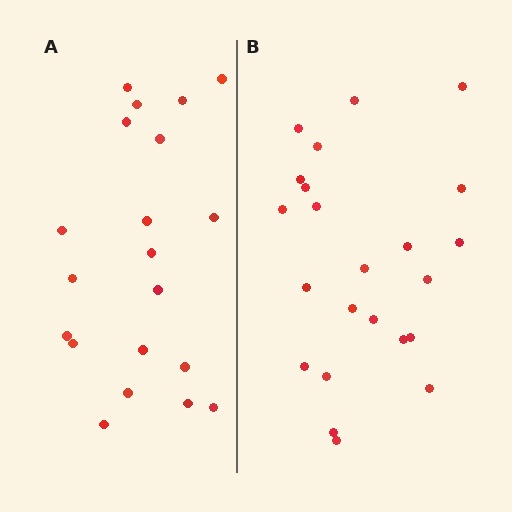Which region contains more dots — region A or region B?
Region B (the right region) has more dots.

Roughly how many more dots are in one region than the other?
Region B has just a few more — roughly 2 or 3 more dots than region A.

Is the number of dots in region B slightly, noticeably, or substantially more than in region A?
Region B has only slightly more — the two regions are fairly close. The ratio is roughly 1.1 to 1.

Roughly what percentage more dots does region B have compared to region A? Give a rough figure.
About 15% more.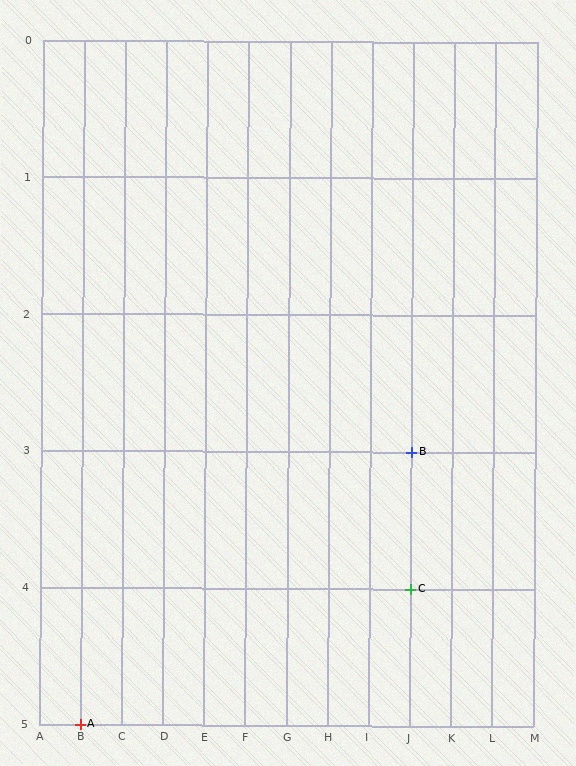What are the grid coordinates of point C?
Point C is at grid coordinates (J, 4).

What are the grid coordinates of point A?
Point A is at grid coordinates (B, 5).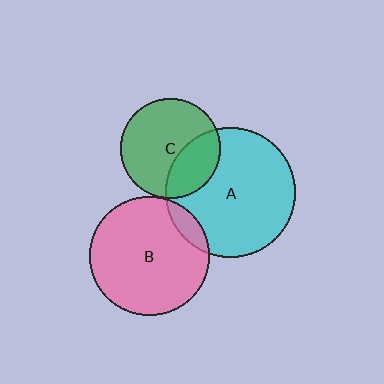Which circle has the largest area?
Circle A (cyan).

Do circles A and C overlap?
Yes.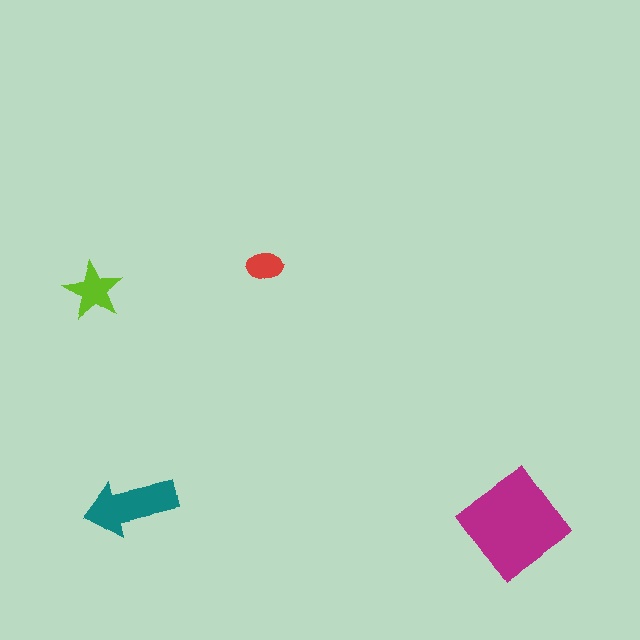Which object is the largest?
The magenta diamond.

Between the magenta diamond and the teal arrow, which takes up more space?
The magenta diamond.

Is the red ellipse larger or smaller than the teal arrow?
Smaller.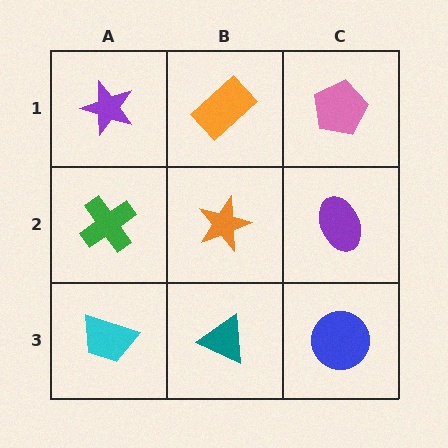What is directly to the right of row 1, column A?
An orange rectangle.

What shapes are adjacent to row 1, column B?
An orange star (row 2, column B), a purple star (row 1, column A), a pink pentagon (row 1, column C).